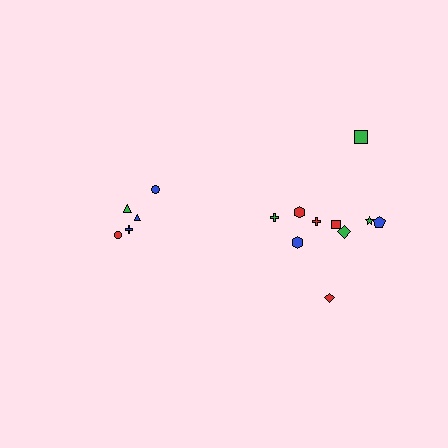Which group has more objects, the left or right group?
The right group.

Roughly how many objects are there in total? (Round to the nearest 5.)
Roughly 15 objects in total.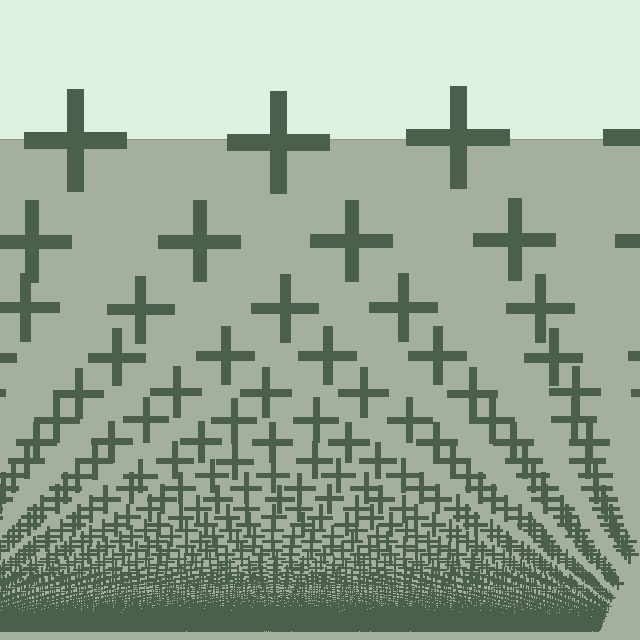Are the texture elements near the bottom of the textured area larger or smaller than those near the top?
Smaller. The gradient is inverted — elements near the bottom are smaller and denser.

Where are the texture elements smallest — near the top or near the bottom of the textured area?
Near the bottom.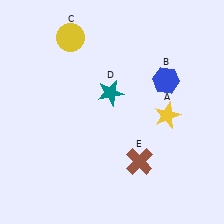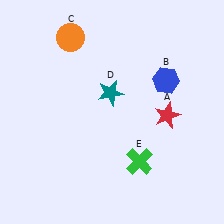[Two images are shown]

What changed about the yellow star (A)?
In Image 1, A is yellow. In Image 2, it changed to red.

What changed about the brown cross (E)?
In Image 1, E is brown. In Image 2, it changed to green.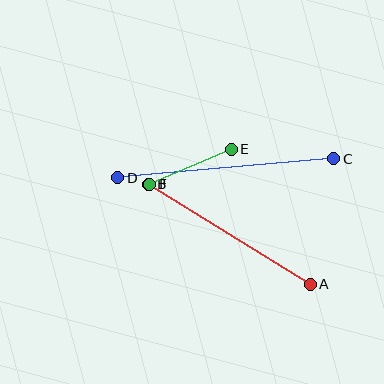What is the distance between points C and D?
The distance is approximately 217 pixels.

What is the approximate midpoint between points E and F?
The midpoint is at approximately (191, 167) pixels.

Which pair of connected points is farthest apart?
Points C and D are farthest apart.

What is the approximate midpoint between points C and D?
The midpoint is at approximately (226, 168) pixels.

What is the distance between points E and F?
The distance is approximately 89 pixels.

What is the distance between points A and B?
The distance is approximately 190 pixels.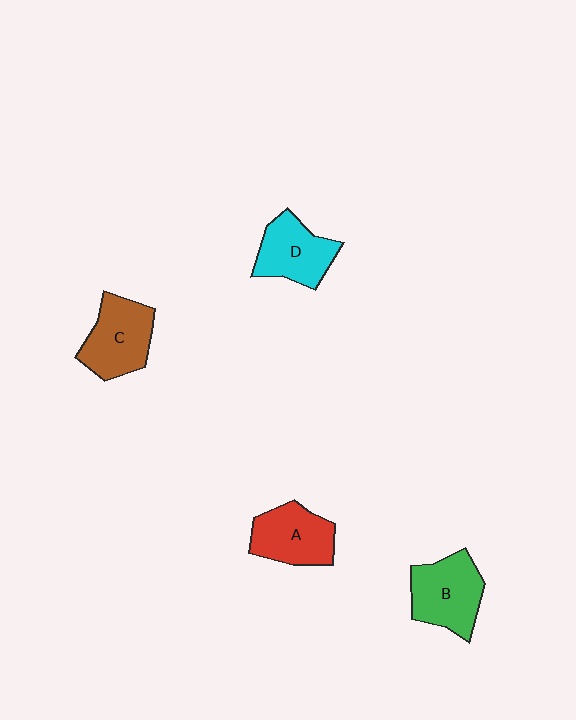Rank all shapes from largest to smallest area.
From largest to smallest: B (green), C (brown), A (red), D (cyan).